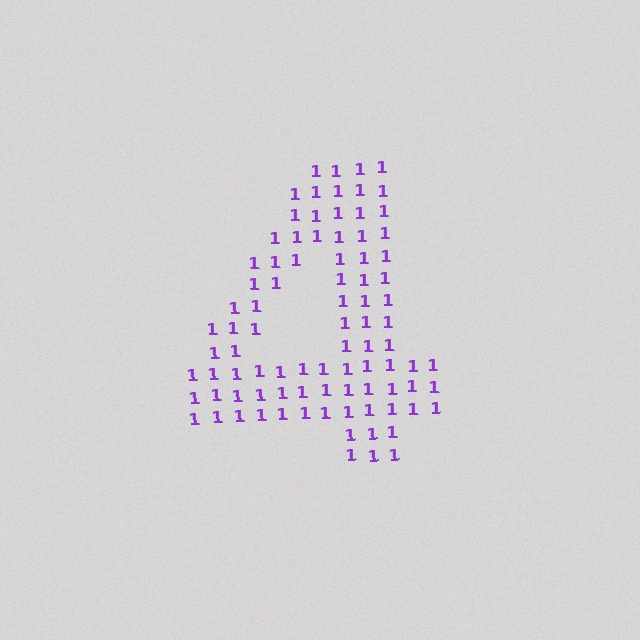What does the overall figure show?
The overall figure shows the digit 4.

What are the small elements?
The small elements are digit 1's.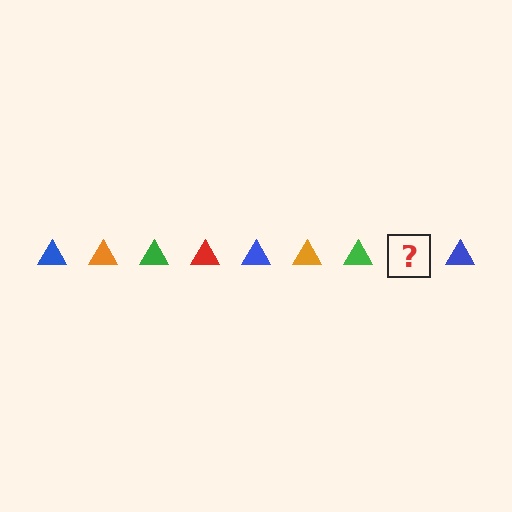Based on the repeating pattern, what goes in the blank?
The blank should be a red triangle.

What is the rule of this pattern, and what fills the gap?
The rule is that the pattern cycles through blue, orange, green, red triangles. The gap should be filled with a red triangle.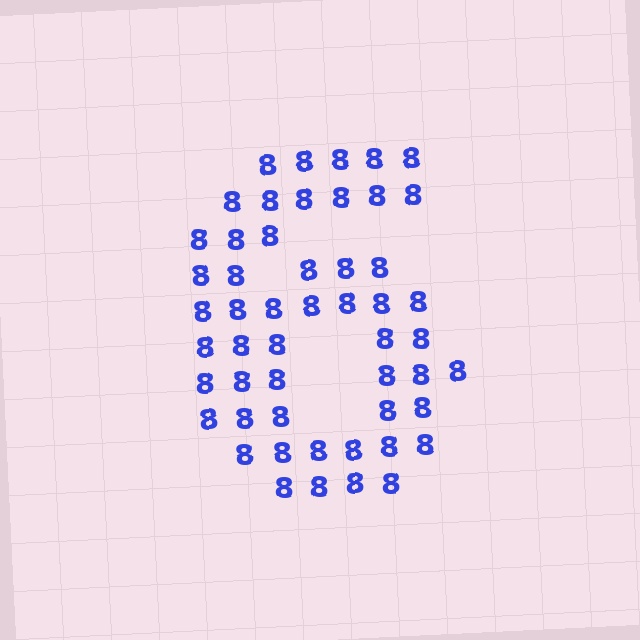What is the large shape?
The large shape is the digit 6.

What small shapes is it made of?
It is made of small digit 8's.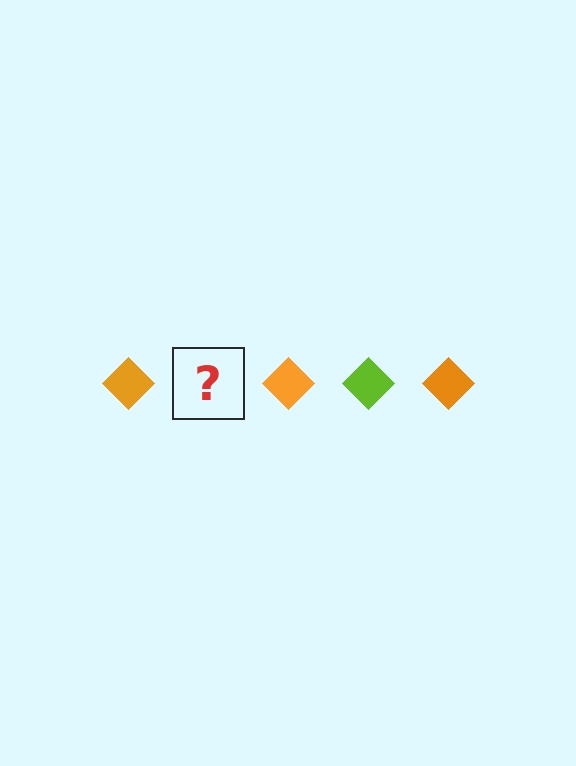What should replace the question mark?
The question mark should be replaced with a lime diamond.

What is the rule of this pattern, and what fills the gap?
The rule is that the pattern cycles through orange, lime diamonds. The gap should be filled with a lime diamond.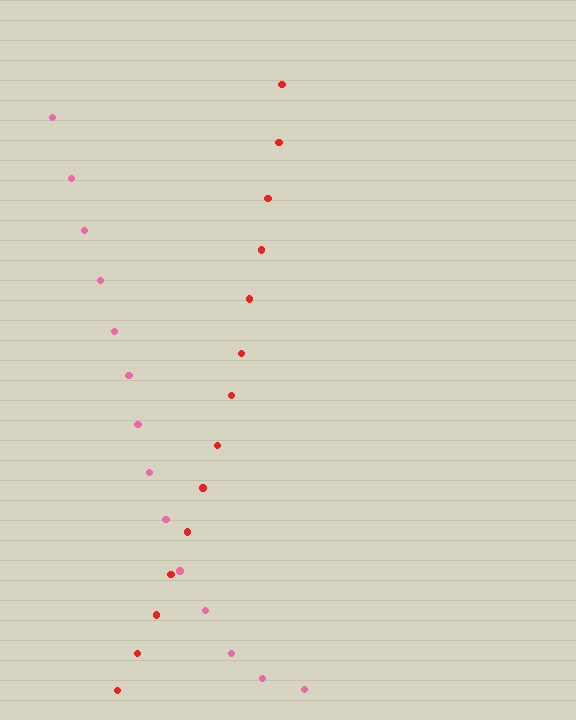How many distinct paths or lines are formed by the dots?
There are 2 distinct paths.